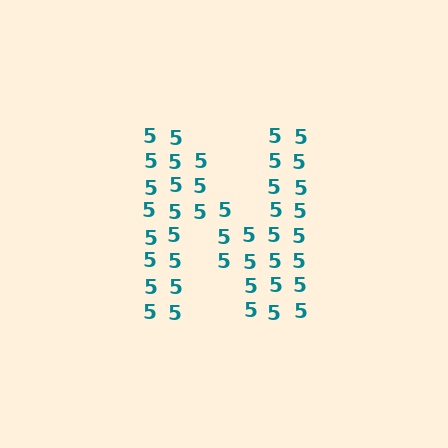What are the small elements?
The small elements are digit 5's.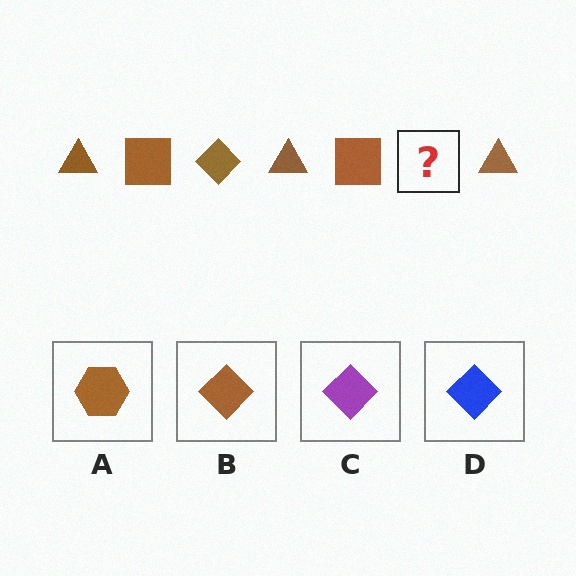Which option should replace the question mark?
Option B.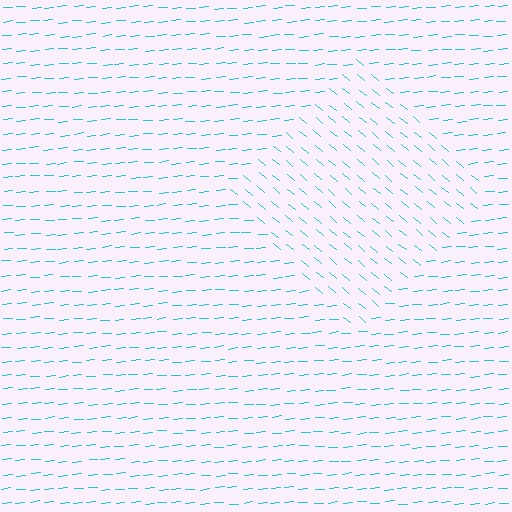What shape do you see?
I see a diamond.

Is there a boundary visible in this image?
Yes, there is a texture boundary formed by a change in line orientation.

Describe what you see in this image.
The image is filled with small cyan line segments. A diamond region in the image has lines oriented differently from the surrounding lines, creating a visible texture boundary.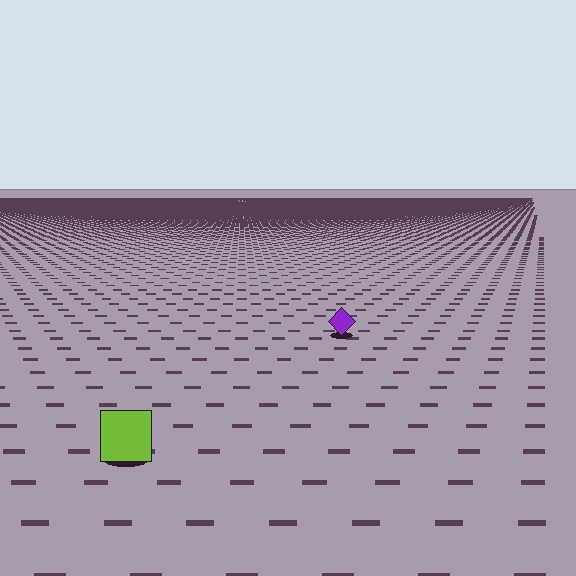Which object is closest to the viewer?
The lime square is closest. The texture marks near it are larger and more spread out.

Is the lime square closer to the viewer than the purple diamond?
Yes. The lime square is closer — you can tell from the texture gradient: the ground texture is coarser near it.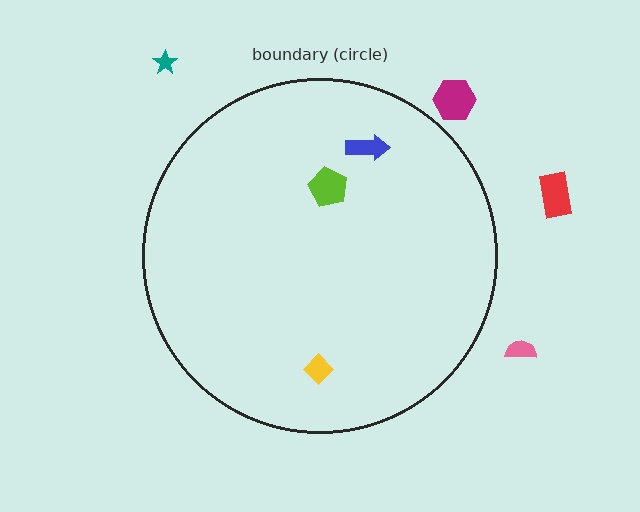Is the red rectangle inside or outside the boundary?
Outside.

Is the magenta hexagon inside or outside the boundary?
Outside.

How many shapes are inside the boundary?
3 inside, 4 outside.